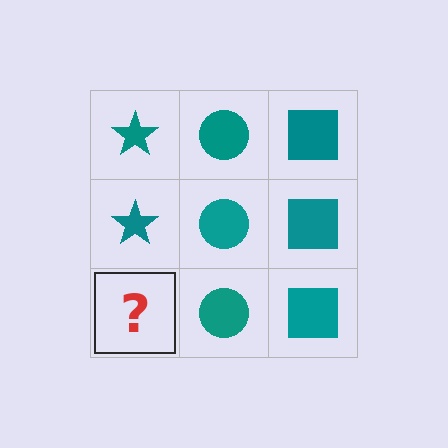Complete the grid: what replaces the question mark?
The question mark should be replaced with a teal star.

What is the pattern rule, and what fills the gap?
The rule is that each column has a consistent shape. The gap should be filled with a teal star.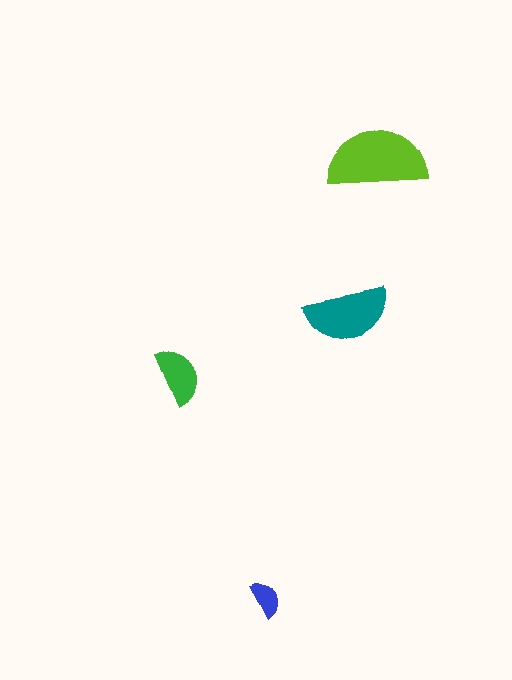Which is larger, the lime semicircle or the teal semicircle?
The lime one.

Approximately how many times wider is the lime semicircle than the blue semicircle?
About 2.5 times wider.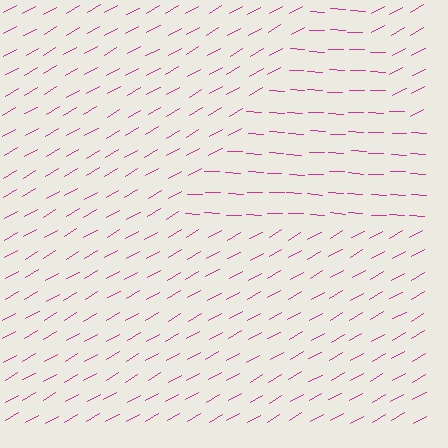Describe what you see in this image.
The image is filled with small magenta line segments. A triangle region in the image has lines oriented differently from the surrounding lines, creating a visible texture boundary.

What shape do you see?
I see a triangle.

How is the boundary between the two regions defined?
The boundary is defined purely by a change in line orientation (approximately 32 degrees difference). All lines are the same color and thickness.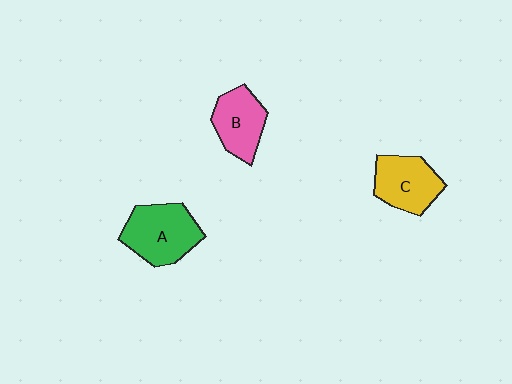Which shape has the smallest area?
Shape B (pink).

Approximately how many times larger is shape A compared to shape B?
Approximately 1.3 times.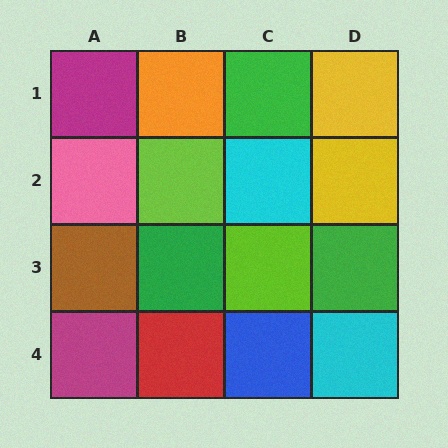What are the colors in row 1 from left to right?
Magenta, orange, green, yellow.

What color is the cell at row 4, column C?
Blue.